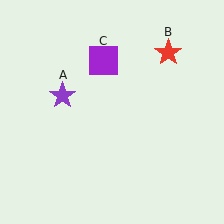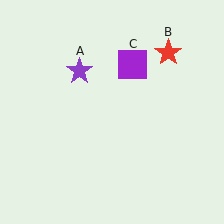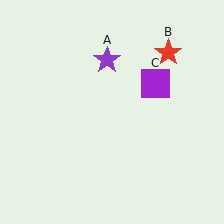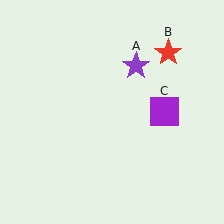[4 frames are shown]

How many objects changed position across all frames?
2 objects changed position: purple star (object A), purple square (object C).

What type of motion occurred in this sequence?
The purple star (object A), purple square (object C) rotated clockwise around the center of the scene.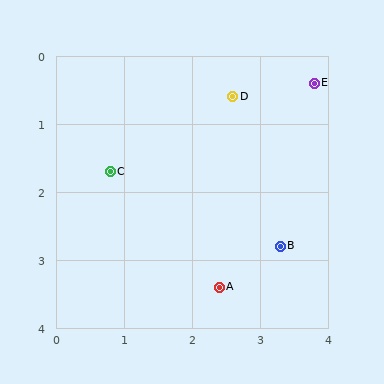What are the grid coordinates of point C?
Point C is at approximately (0.8, 1.7).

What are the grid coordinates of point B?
Point B is at approximately (3.3, 2.8).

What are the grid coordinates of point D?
Point D is at approximately (2.6, 0.6).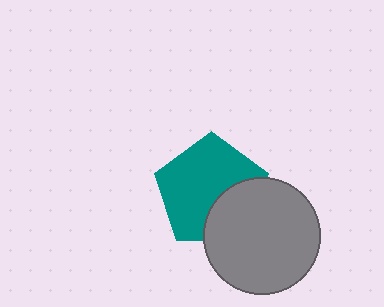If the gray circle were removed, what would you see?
You would see the complete teal pentagon.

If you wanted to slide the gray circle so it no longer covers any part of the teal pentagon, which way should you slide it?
Slide it toward the lower-right — that is the most direct way to separate the two shapes.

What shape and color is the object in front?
The object in front is a gray circle.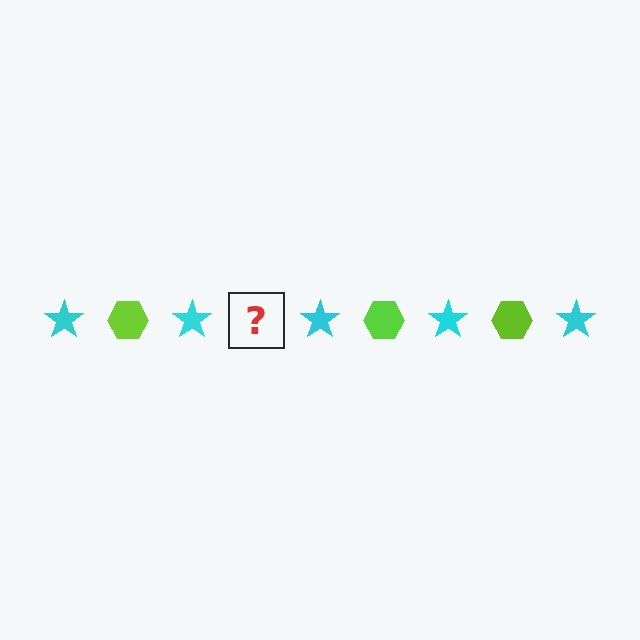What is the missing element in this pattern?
The missing element is a lime hexagon.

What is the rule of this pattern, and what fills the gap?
The rule is that the pattern alternates between cyan star and lime hexagon. The gap should be filled with a lime hexagon.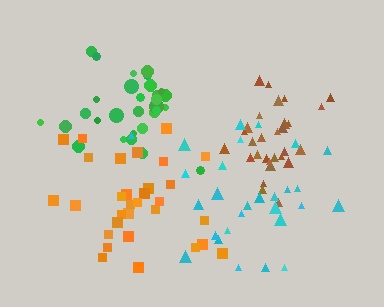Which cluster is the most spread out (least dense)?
Cyan.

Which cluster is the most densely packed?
Brown.